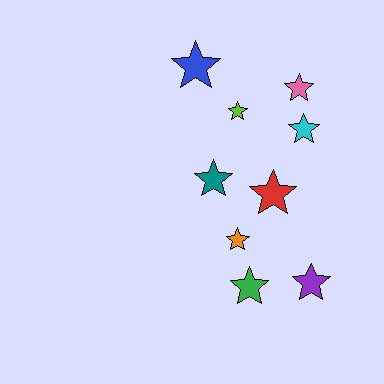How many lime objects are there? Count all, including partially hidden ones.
There is 1 lime object.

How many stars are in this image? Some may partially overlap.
There are 9 stars.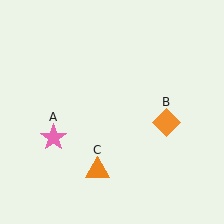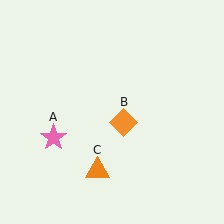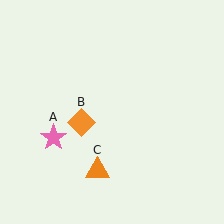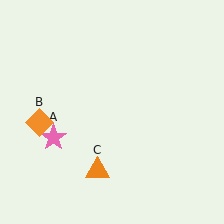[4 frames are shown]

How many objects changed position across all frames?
1 object changed position: orange diamond (object B).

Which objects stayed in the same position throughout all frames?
Pink star (object A) and orange triangle (object C) remained stationary.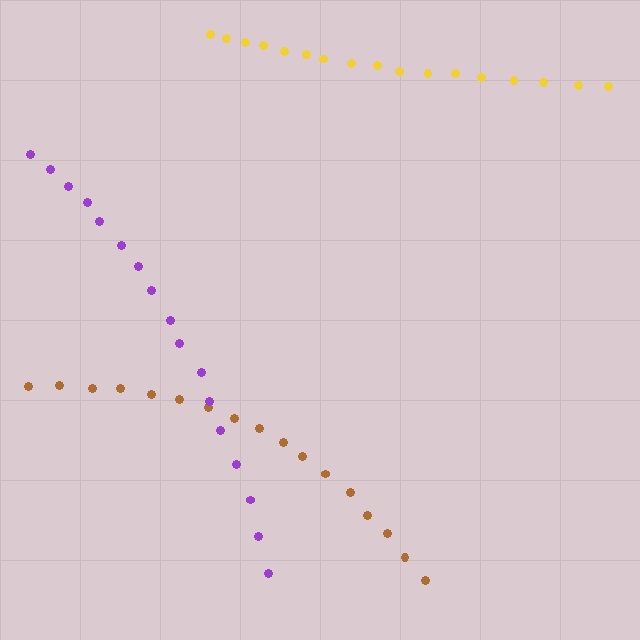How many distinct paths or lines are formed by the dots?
There are 3 distinct paths.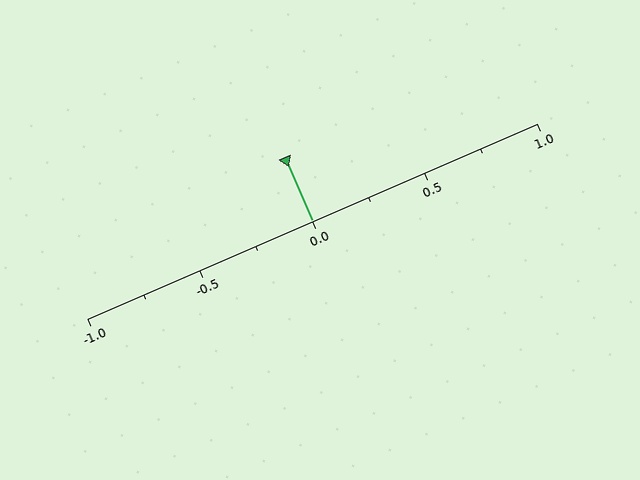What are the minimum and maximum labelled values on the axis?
The axis runs from -1.0 to 1.0.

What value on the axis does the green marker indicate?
The marker indicates approximately 0.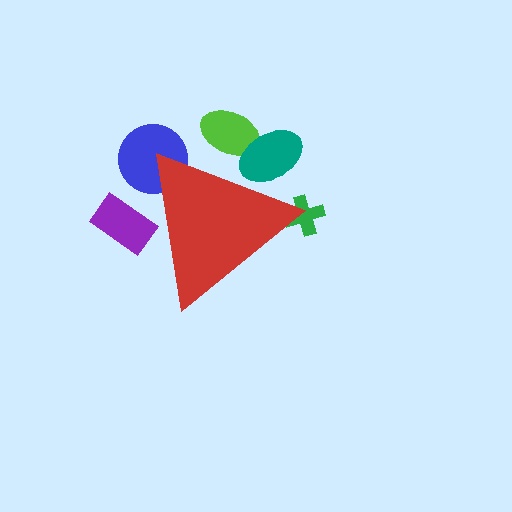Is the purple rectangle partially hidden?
Yes, the purple rectangle is partially hidden behind the red triangle.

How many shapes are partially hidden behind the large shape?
5 shapes are partially hidden.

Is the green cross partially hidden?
Yes, the green cross is partially hidden behind the red triangle.